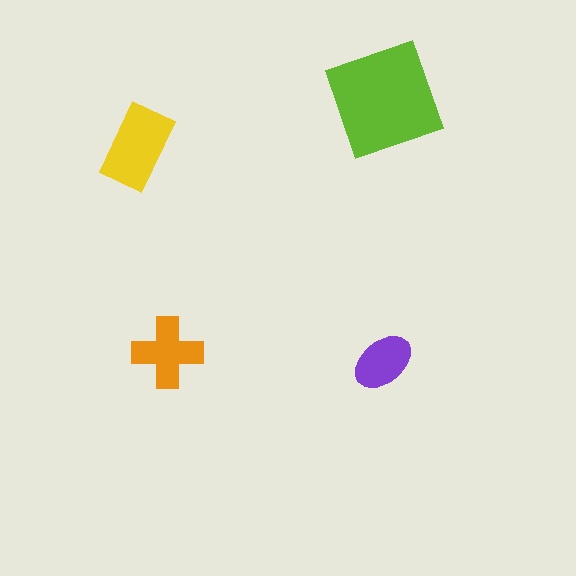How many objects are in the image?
There are 4 objects in the image.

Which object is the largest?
The lime square.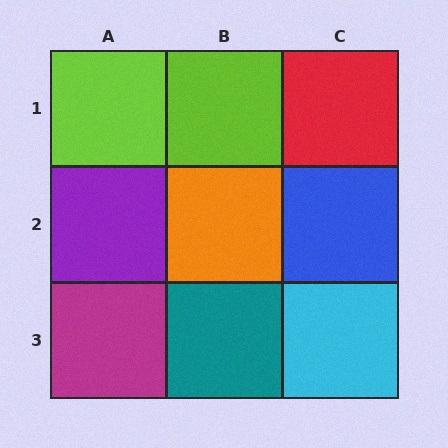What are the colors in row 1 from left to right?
Lime, lime, red.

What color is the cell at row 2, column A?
Purple.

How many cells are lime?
2 cells are lime.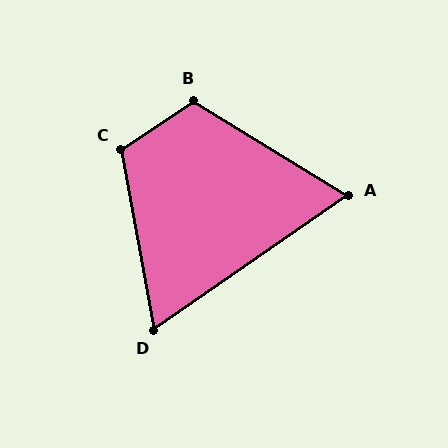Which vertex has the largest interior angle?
B, at approximately 114 degrees.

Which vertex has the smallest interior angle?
D, at approximately 66 degrees.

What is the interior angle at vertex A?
Approximately 66 degrees (acute).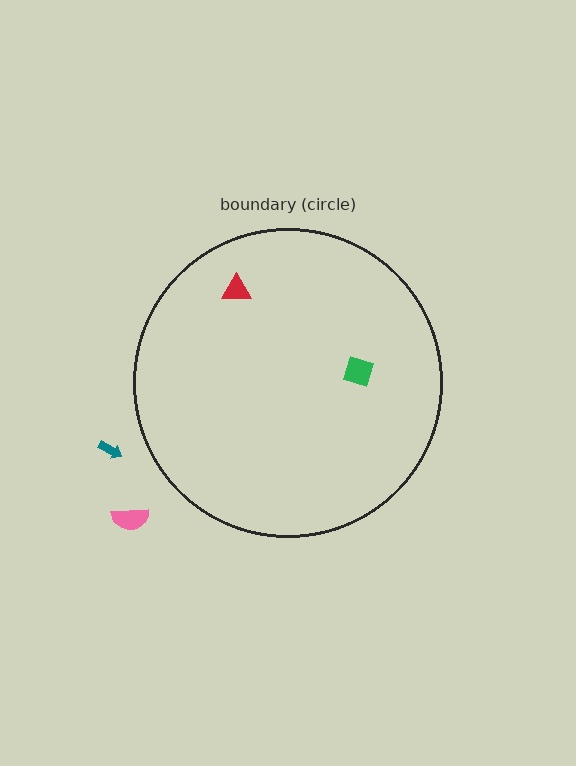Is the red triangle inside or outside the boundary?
Inside.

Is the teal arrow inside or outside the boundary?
Outside.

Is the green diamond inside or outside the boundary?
Inside.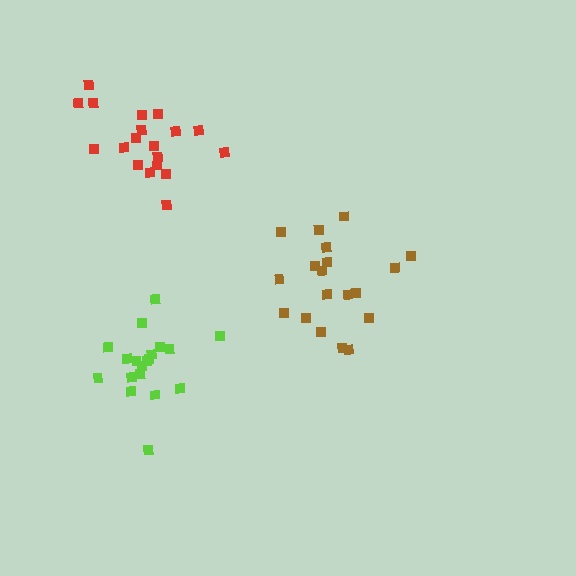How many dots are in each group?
Group 1: 19 dots, Group 2: 19 dots, Group 3: 19 dots (57 total).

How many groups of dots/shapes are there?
There are 3 groups.